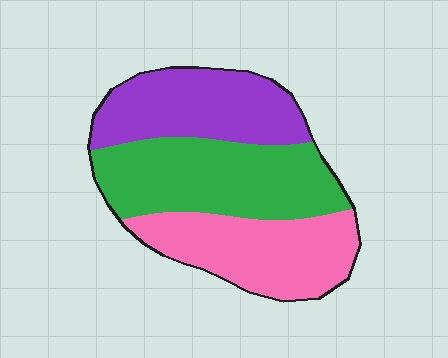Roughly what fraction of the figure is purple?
Purple covers 30% of the figure.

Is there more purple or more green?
Green.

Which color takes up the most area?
Green, at roughly 40%.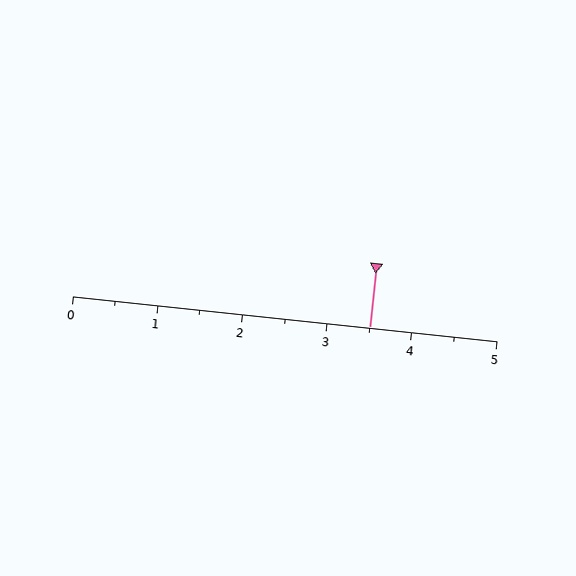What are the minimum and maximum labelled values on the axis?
The axis runs from 0 to 5.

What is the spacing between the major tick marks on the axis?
The major ticks are spaced 1 apart.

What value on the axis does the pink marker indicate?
The marker indicates approximately 3.5.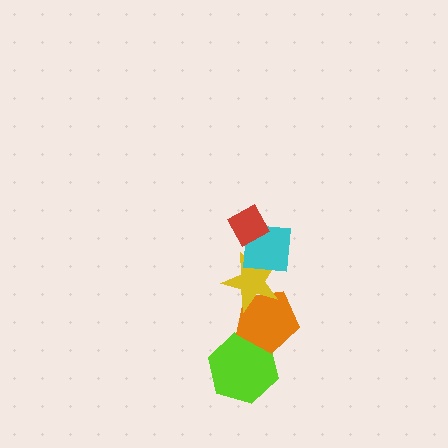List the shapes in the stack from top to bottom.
From top to bottom: the red diamond, the cyan square, the yellow star, the orange pentagon, the lime hexagon.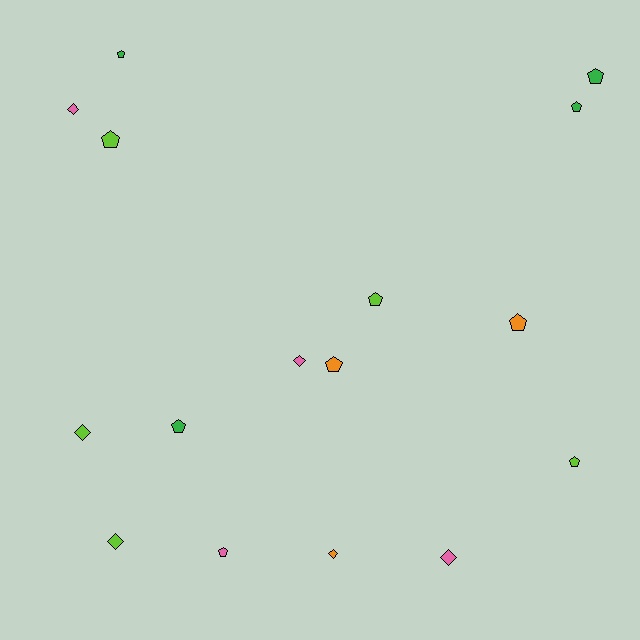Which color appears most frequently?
Lime, with 5 objects.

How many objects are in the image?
There are 16 objects.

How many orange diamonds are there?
There is 1 orange diamond.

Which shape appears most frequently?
Pentagon, with 10 objects.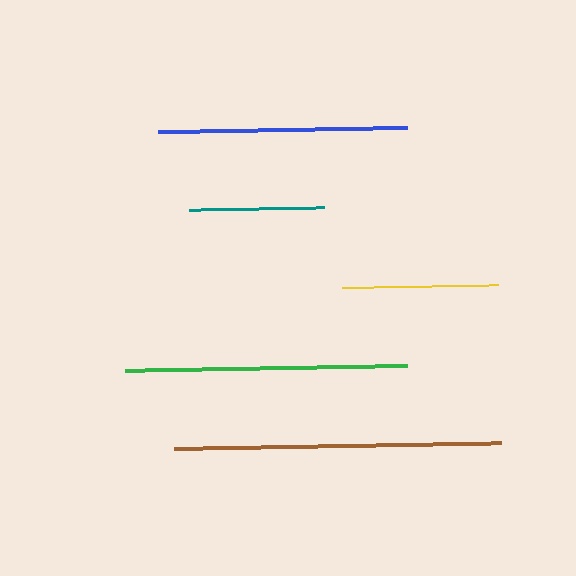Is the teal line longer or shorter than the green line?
The green line is longer than the teal line.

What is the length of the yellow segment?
The yellow segment is approximately 157 pixels long.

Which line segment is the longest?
The brown line is the longest at approximately 327 pixels.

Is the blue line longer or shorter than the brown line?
The brown line is longer than the blue line.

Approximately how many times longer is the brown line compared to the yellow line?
The brown line is approximately 2.1 times the length of the yellow line.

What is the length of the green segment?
The green segment is approximately 282 pixels long.